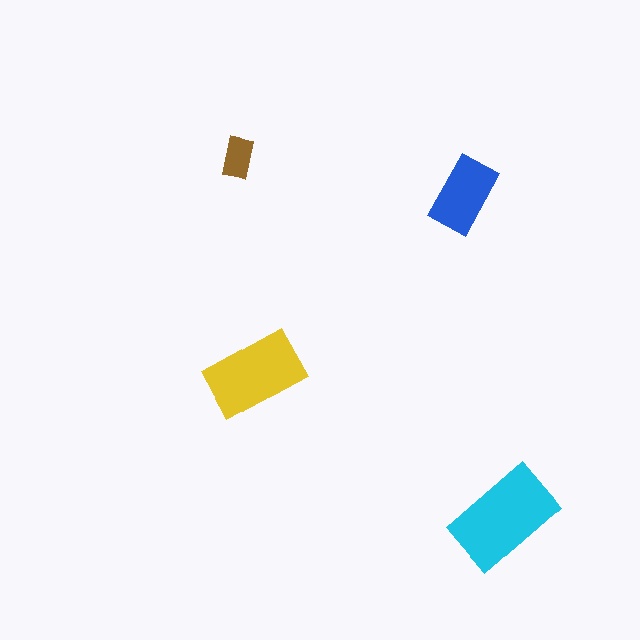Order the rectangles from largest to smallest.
the cyan one, the yellow one, the blue one, the brown one.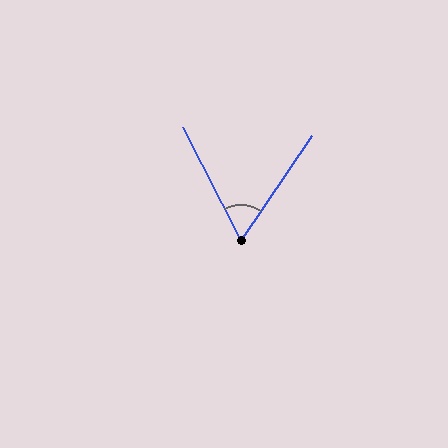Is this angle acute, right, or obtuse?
It is acute.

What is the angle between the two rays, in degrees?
Approximately 61 degrees.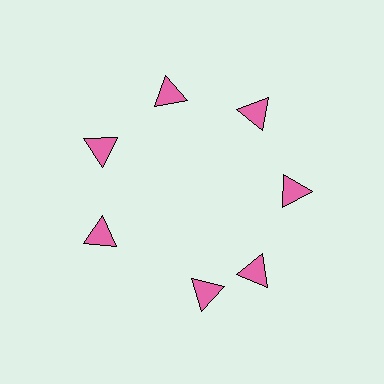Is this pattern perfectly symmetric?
No. The 7 pink triangles are arranged in a ring, but one element near the 6 o'clock position is rotated out of alignment along the ring, breaking the 7-fold rotational symmetry.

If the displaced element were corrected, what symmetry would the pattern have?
It would have 7-fold rotational symmetry — the pattern would map onto itself every 51 degrees.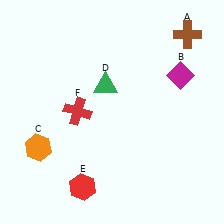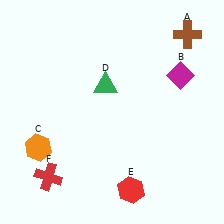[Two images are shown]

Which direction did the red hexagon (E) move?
The red hexagon (E) moved right.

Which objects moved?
The objects that moved are: the red hexagon (E), the red cross (F).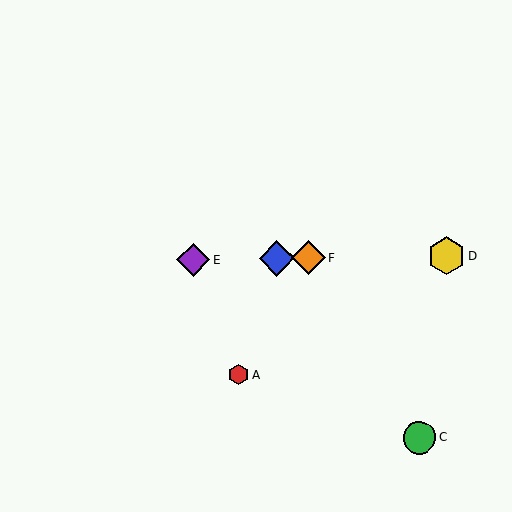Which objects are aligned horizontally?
Objects B, D, E, F are aligned horizontally.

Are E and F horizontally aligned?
Yes, both are at y≈260.